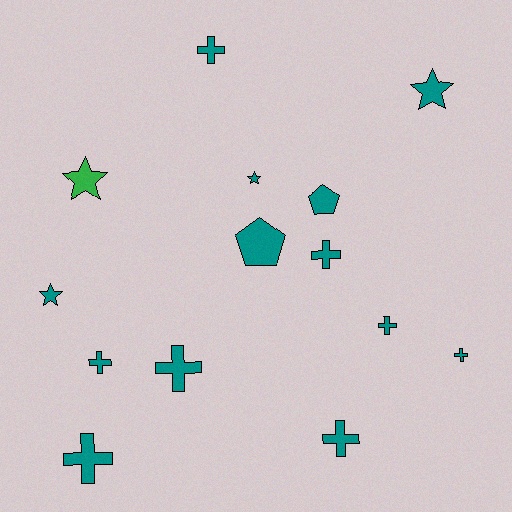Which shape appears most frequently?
Cross, with 8 objects.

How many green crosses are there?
There are no green crosses.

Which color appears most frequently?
Teal, with 13 objects.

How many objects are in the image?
There are 14 objects.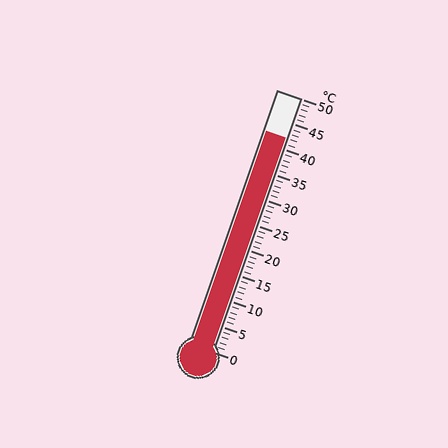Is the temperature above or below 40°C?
The temperature is above 40°C.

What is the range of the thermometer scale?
The thermometer scale ranges from 0°C to 50°C.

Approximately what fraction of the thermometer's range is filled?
The thermometer is filled to approximately 85% of its range.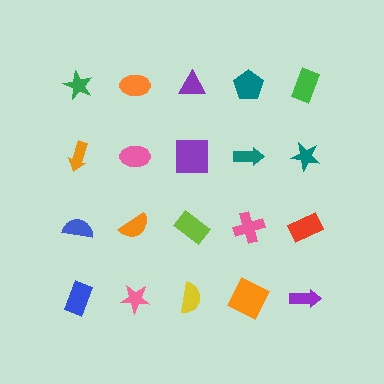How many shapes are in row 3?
5 shapes.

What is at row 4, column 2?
A pink star.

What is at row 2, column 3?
A purple square.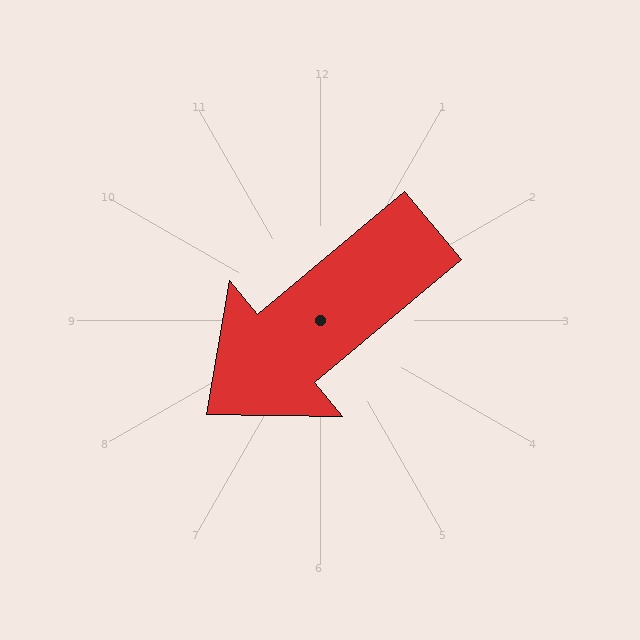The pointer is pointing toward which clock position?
Roughly 8 o'clock.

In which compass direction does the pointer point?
Southwest.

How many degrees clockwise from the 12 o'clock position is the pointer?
Approximately 230 degrees.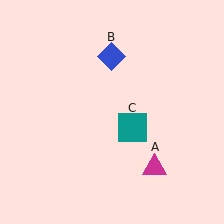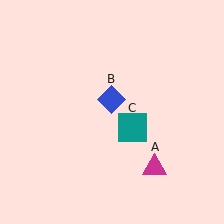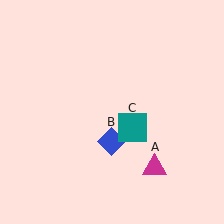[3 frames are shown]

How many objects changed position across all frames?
1 object changed position: blue diamond (object B).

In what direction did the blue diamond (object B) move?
The blue diamond (object B) moved down.